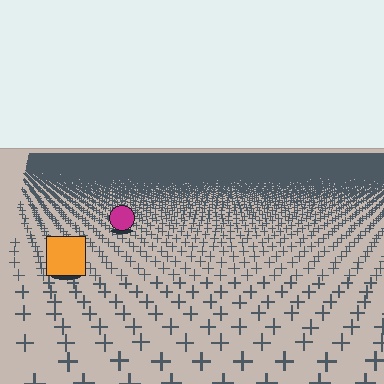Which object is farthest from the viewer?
The magenta circle is farthest from the viewer. It appears smaller and the ground texture around it is denser.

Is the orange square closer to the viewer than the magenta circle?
Yes. The orange square is closer — you can tell from the texture gradient: the ground texture is coarser near it.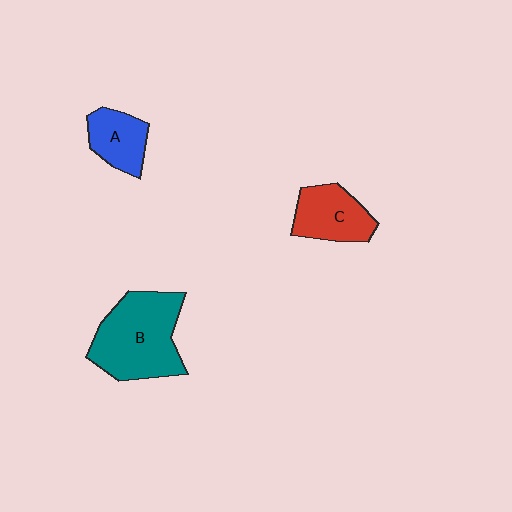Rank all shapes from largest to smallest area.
From largest to smallest: B (teal), C (red), A (blue).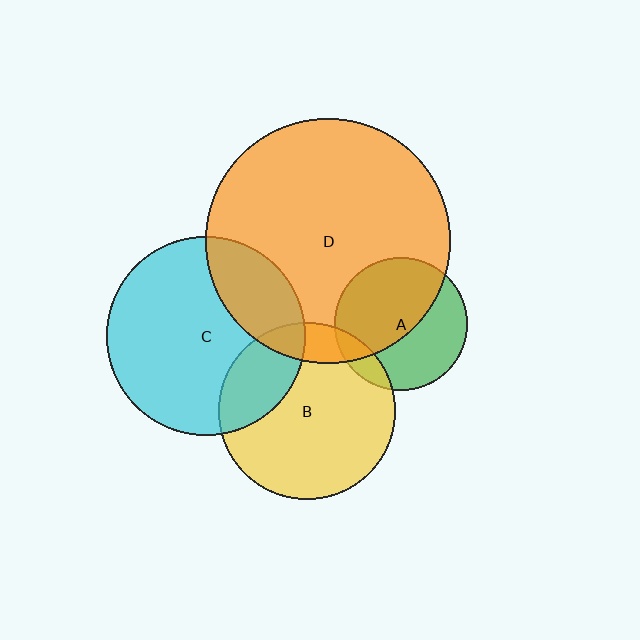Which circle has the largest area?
Circle D (orange).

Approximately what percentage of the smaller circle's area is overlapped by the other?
Approximately 25%.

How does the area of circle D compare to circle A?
Approximately 3.4 times.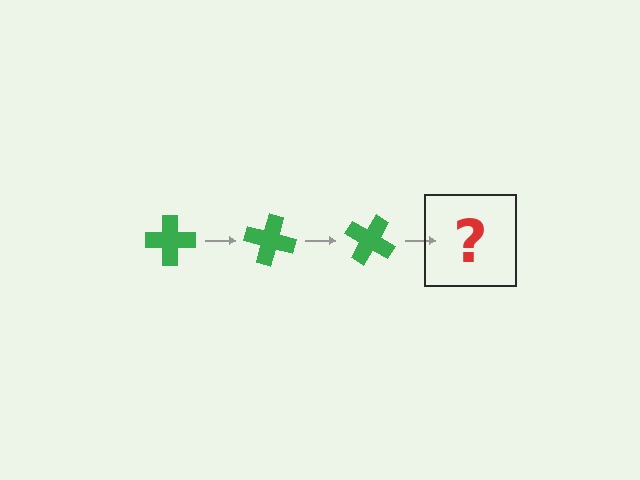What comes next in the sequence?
The next element should be a green cross rotated 45 degrees.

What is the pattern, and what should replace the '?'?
The pattern is that the cross rotates 15 degrees each step. The '?' should be a green cross rotated 45 degrees.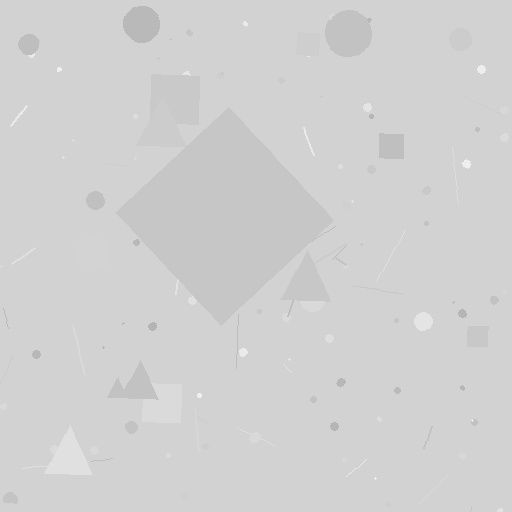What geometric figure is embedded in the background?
A diamond is embedded in the background.